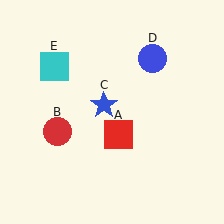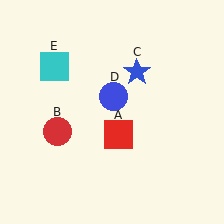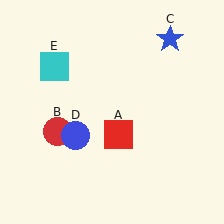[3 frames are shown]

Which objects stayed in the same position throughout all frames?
Red square (object A) and red circle (object B) and cyan square (object E) remained stationary.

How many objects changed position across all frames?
2 objects changed position: blue star (object C), blue circle (object D).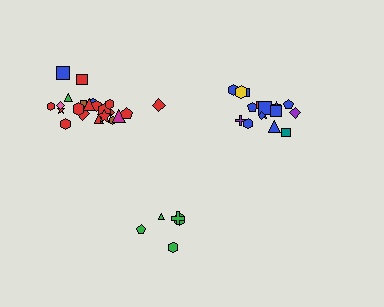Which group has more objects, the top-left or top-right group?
The top-left group.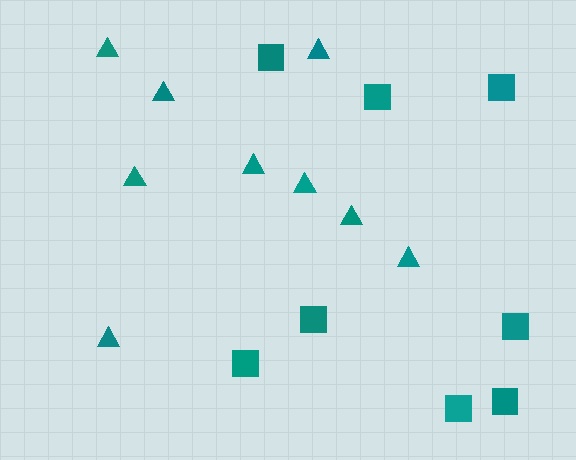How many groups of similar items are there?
There are 2 groups: one group of triangles (9) and one group of squares (8).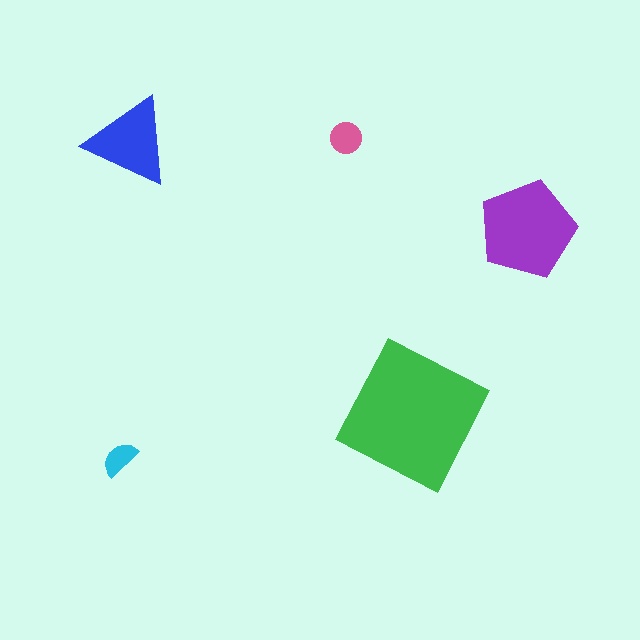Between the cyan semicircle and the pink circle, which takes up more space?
The pink circle.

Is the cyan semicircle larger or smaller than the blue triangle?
Smaller.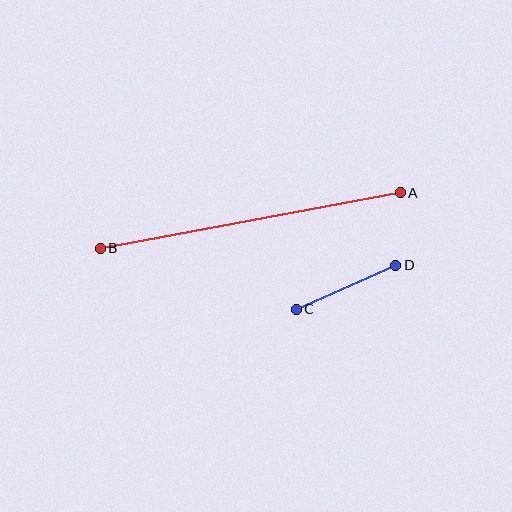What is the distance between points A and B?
The distance is approximately 305 pixels.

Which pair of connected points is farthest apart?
Points A and B are farthest apart.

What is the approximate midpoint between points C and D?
The midpoint is at approximately (346, 287) pixels.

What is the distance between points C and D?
The distance is approximately 109 pixels.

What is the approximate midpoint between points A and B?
The midpoint is at approximately (250, 220) pixels.